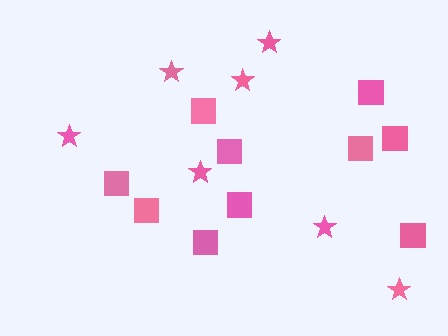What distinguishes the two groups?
There are 2 groups: one group of stars (7) and one group of squares (10).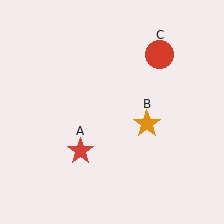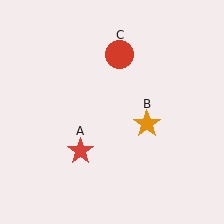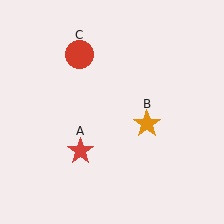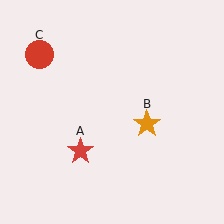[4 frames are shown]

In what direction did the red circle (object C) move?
The red circle (object C) moved left.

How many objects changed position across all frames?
1 object changed position: red circle (object C).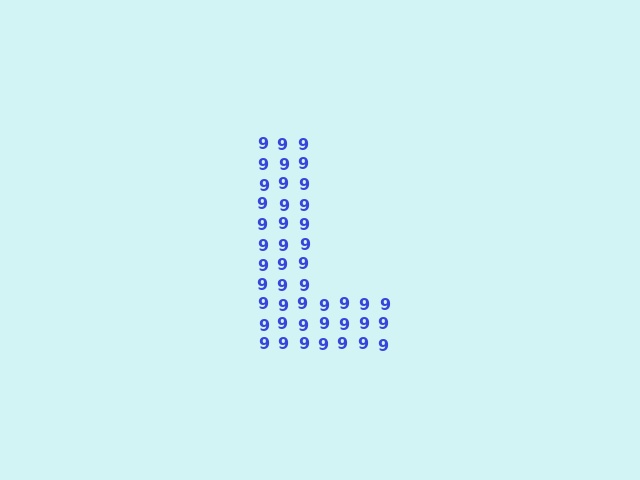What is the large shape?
The large shape is the letter L.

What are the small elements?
The small elements are digit 9's.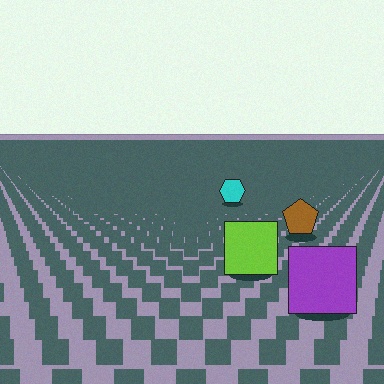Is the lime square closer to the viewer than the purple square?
No. The purple square is closer — you can tell from the texture gradient: the ground texture is coarser near it.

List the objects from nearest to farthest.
From nearest to farthest: the purple square, the lime square, the brown pentagon, the cyan hexagon.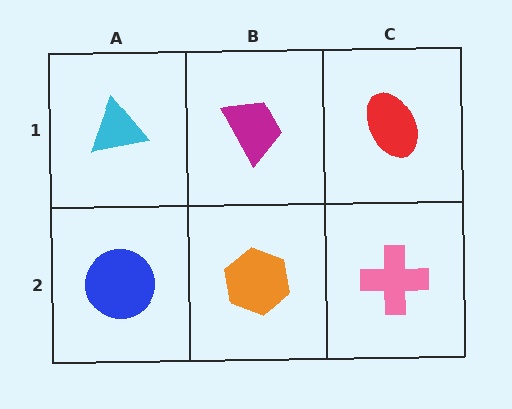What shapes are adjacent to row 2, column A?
A cyan triangle (row 1, column A), an orange hexagon (row 2, column B).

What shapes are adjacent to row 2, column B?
A magenta trapezoid (row 1, column B), a blue circle (row 2, column A), a pink cross (row 2, column C).